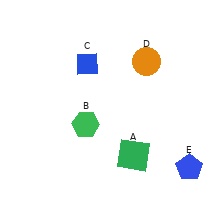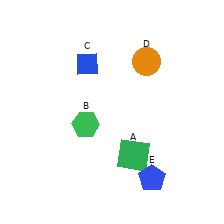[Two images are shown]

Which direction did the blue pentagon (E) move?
The blue pentagon (E) moved left.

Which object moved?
The blue pentagon (E) moved left.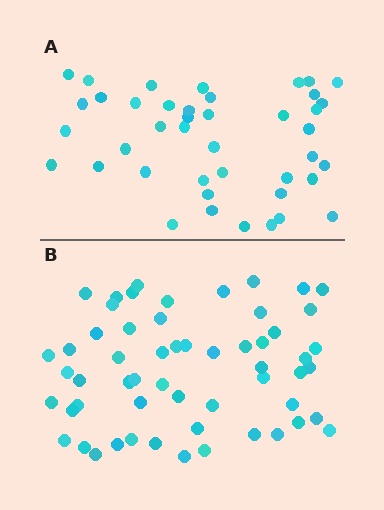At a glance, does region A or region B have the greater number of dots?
Region B (the bottom region) has more dots.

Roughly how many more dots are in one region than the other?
Region B has approximately 15 more dots than region A.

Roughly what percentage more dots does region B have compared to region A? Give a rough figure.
About 35% more.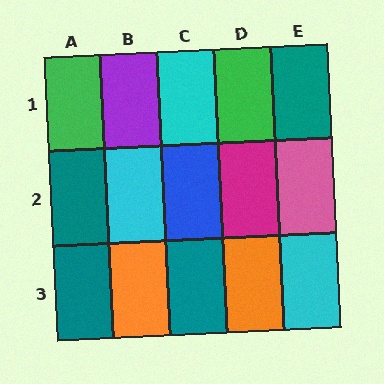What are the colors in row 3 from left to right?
Teal, orange, teal, orange, cyan.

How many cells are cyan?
3 cells are cyan.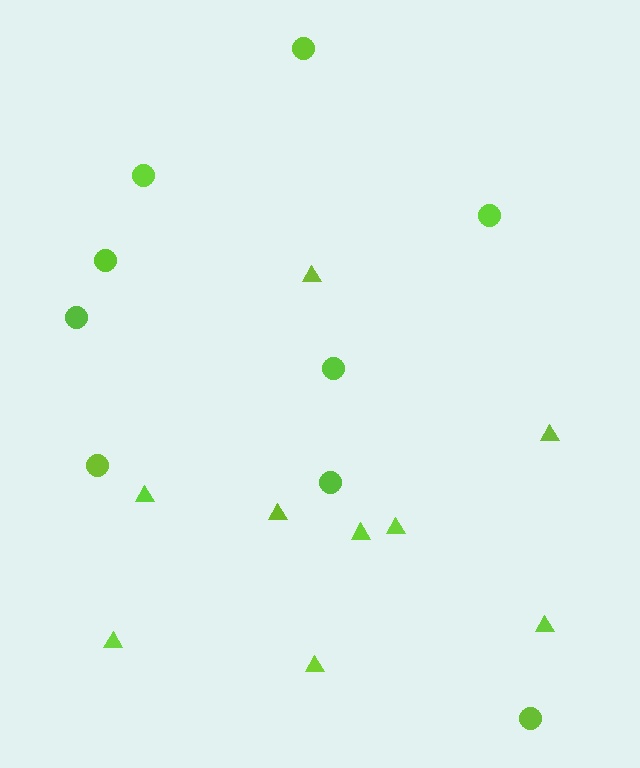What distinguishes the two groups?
There are 2 groups: one group of triangles (9) and one group of circles (9).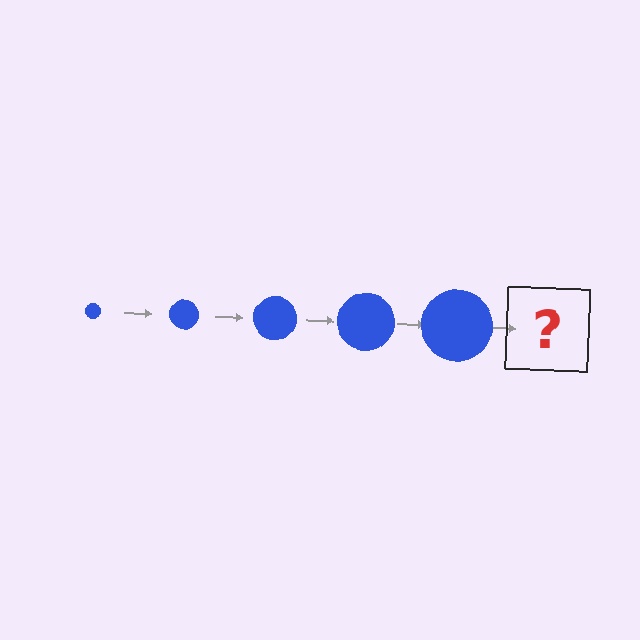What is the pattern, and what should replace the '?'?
The pattern is that the circle gets progressively larger each step. The '?' should be a blue circle, larger than the previous one.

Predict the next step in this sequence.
The next step is a blue circle, larger than the previous one.